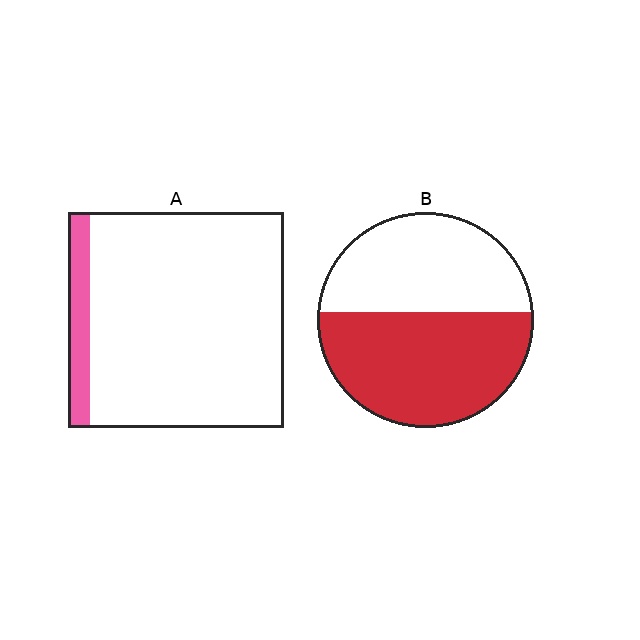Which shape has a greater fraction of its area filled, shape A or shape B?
Shape B.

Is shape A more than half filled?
No.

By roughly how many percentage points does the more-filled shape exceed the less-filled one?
By roughly 45 percentage points (B over A).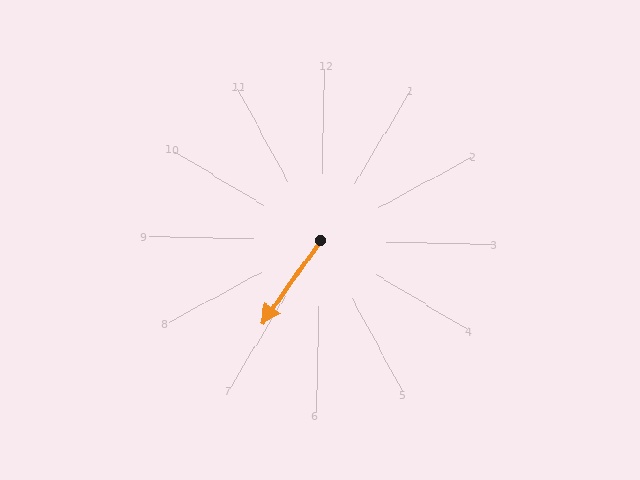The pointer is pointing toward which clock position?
Roughly 7 o'clock.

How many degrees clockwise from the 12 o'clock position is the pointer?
Approximately 214 degrees.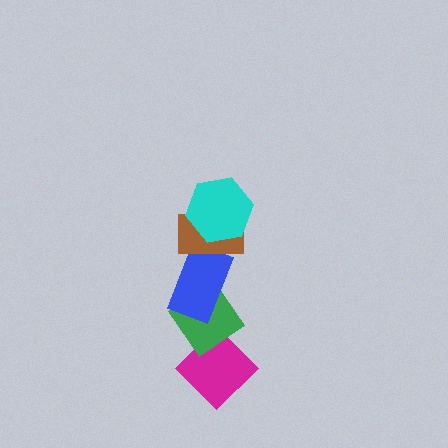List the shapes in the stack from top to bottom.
From top to bottom: the cyan hexagon, the brown rectangle, the blue rectangle, the green diamond, the magenta diamond.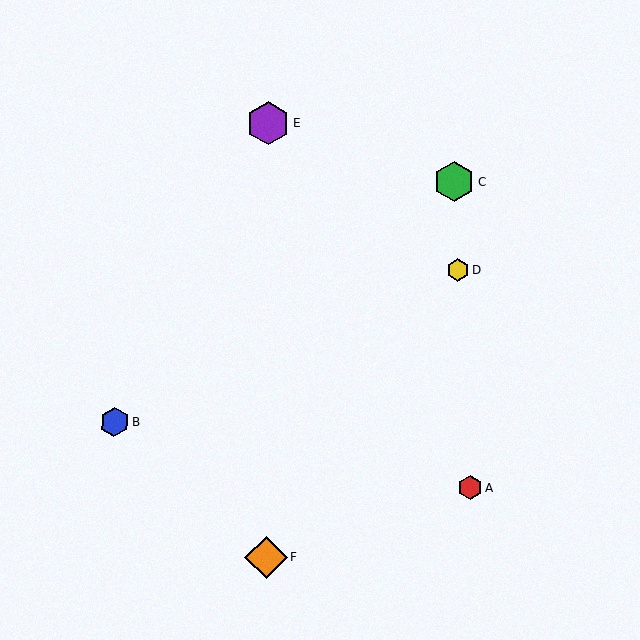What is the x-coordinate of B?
Object B is at x≈114.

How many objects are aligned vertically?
2 objects (E, F) are aligned vertically.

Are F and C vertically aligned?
No, F is at x≈266 and C is at x≈454.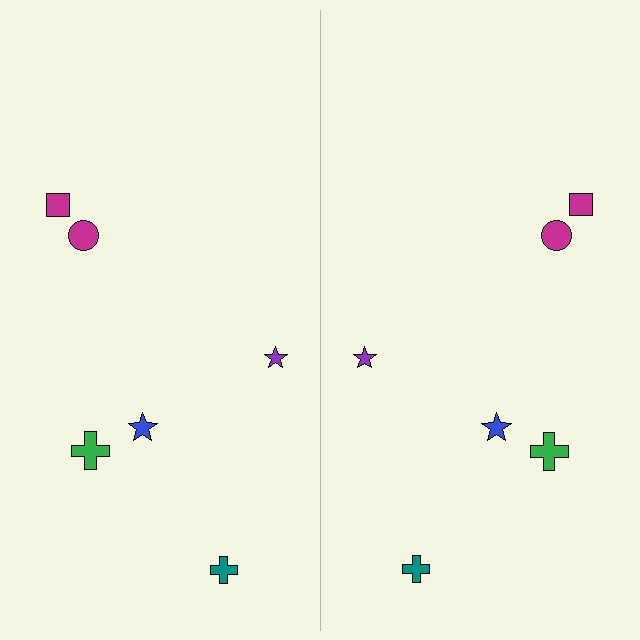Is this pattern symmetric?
Yes, this pattern has bilateral (reflection) symmetry.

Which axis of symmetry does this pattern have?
The pattern has a vertical axis of symmetry running through the center of the image.